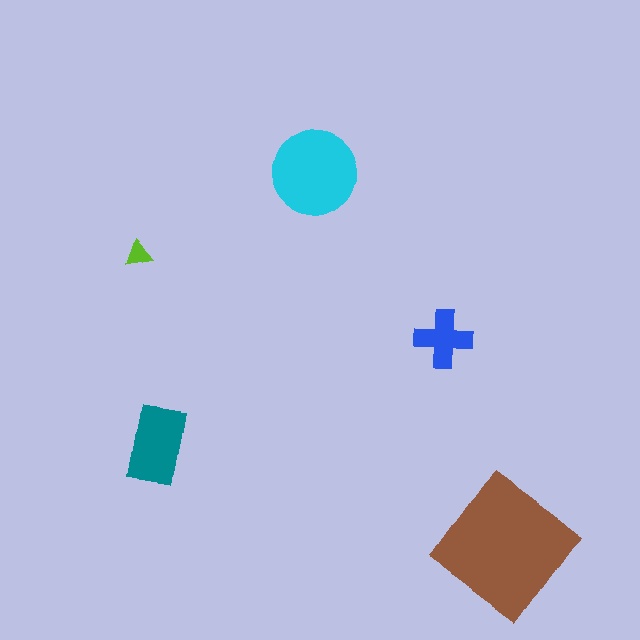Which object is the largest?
The brown diamond.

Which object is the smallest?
The lime triangle.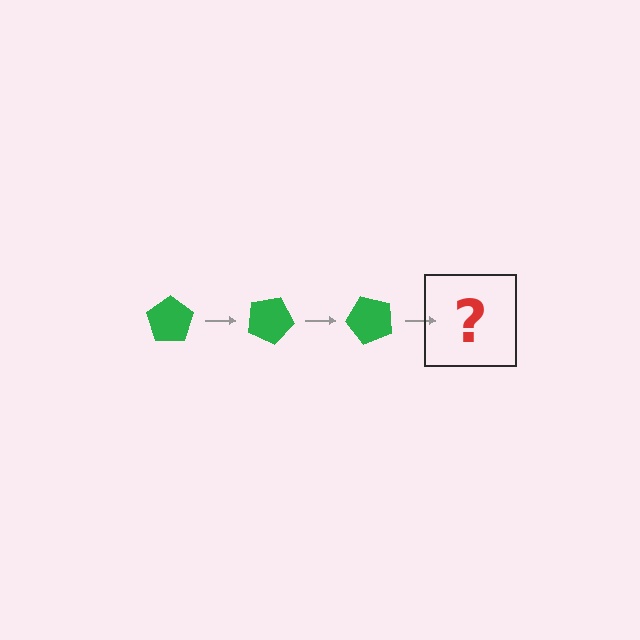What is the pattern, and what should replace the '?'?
The pattern is that the pentagon rotates 25 degrees each step. The '?' should be a green pentagon rotated 75 degrees.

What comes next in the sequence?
The next element should be a green pentagon rotated 75 degrees.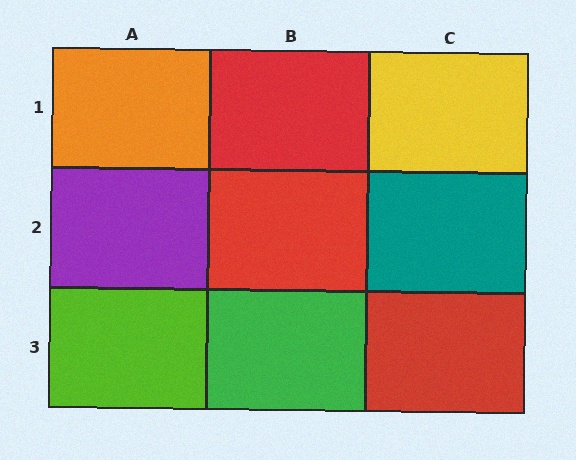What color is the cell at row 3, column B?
Green.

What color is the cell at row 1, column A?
Orange.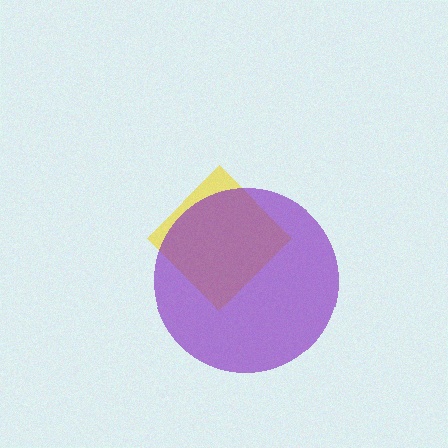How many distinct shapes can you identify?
There are 2 distinct shapes: a yellow diamond, a purple circle.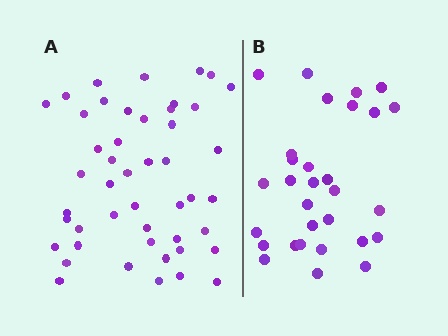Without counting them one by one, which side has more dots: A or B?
Region A (the left region) has more dots.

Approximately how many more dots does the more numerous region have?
Region A has approximately 15 more dots than region B.